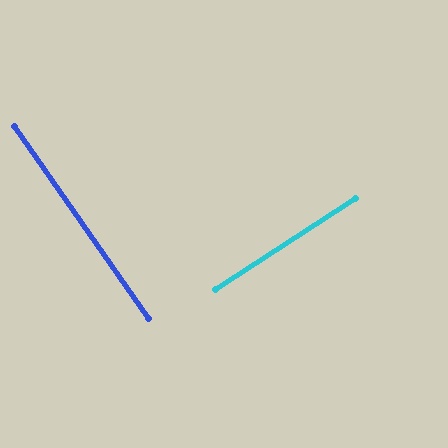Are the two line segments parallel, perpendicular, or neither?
Perpendicular — they meet at approximately 88°.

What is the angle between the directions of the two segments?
Approximately 88 degrees.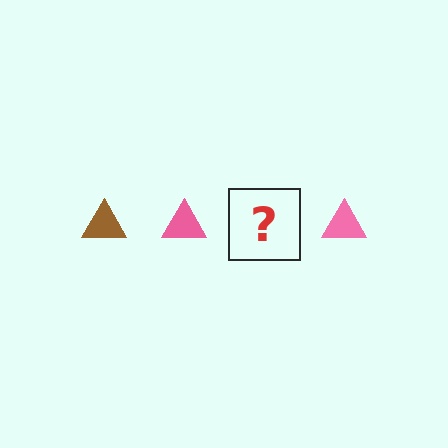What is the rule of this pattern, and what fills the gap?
The rule is that the pattern cycles through brown, pink triangles. The gap should be filled with a brown triangle.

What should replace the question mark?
The question mark should be replaced with a brown triangle.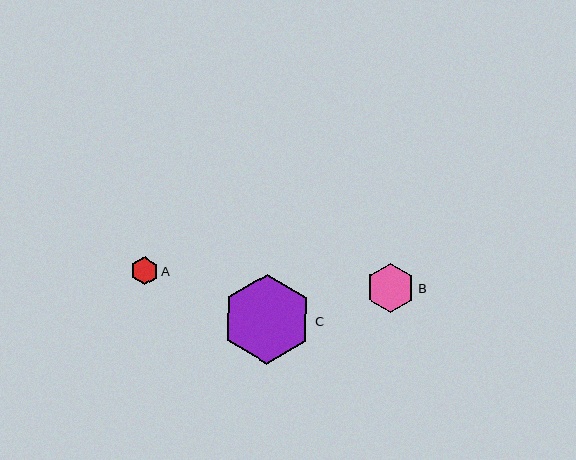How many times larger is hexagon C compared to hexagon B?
Hexagon C is approximately 1.8 times the size of hexagon B.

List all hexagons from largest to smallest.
From largest to smallest: C, B, A.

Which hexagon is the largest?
Hexagon C is the largest with a size of approximately 90 pixels.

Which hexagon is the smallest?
Hexagon A is the smallest with a size of approximately 28 pixels.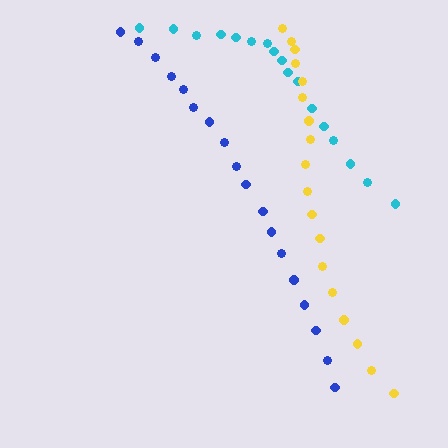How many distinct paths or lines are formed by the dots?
There are 3 distinct paths.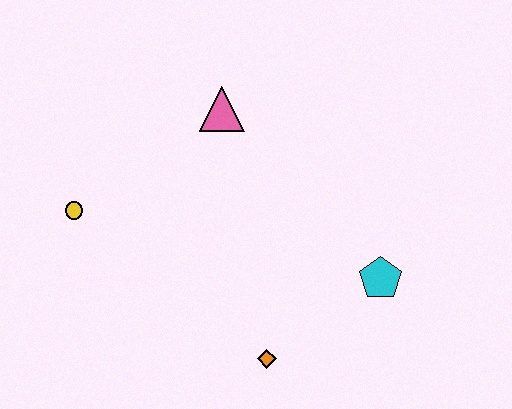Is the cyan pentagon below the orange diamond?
No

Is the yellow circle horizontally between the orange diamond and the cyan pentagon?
No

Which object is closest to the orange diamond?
The cyan pentagon is closest to the orange diamond.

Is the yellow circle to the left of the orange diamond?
Yes